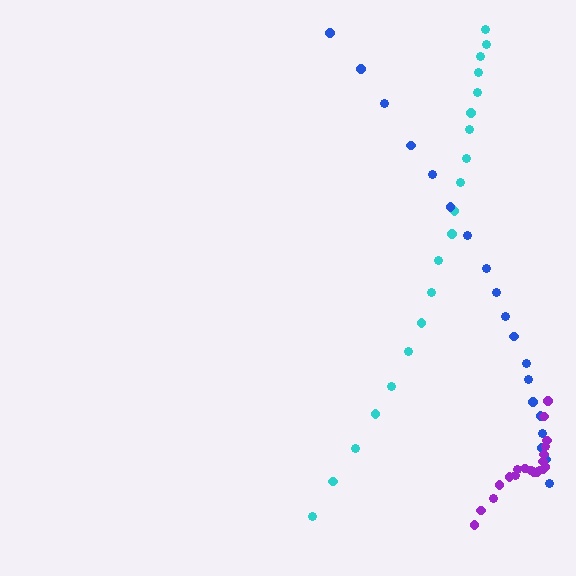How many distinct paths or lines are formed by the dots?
There are 3 distinct paths.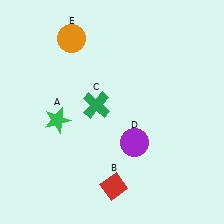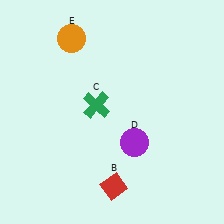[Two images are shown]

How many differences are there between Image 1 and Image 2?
There is 1 difference between the two images.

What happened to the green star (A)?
The green star (A) was removed in Image 2. It was in the bottom-left area of Image 1.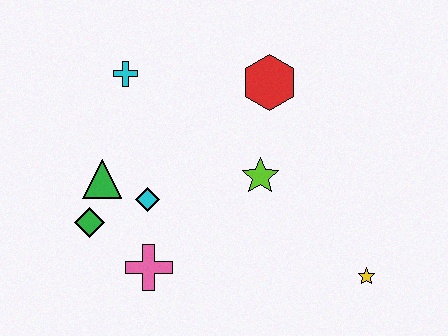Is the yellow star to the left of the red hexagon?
No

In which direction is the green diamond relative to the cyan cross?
The green diamond is below the cyan cross.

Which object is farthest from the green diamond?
The yellow star is farthest from the green diamond.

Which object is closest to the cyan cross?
The green triangle is closest to the cyan cross.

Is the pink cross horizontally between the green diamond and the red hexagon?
Yes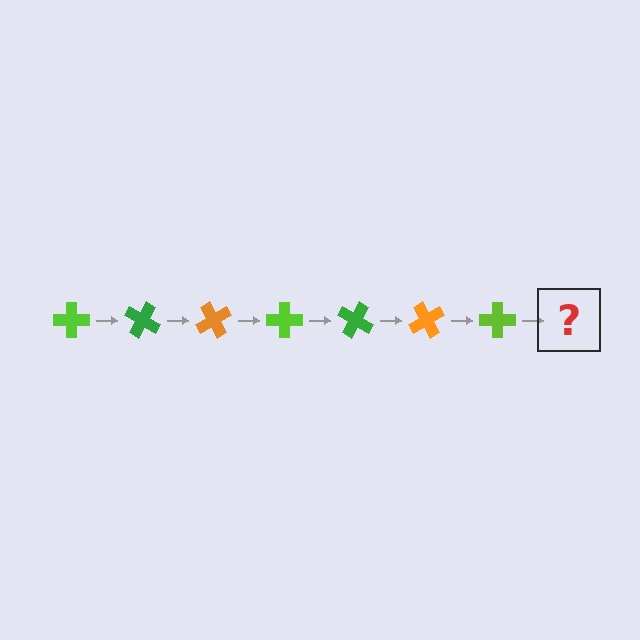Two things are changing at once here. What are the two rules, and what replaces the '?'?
The two rules are that it rotates 30 degrees each step and the color cycles through lime, green, and orange. The '?' should be a green cross, rotated 210 degrees from the start.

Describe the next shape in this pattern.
It should be a green cross, rotated 210 degrees from the start.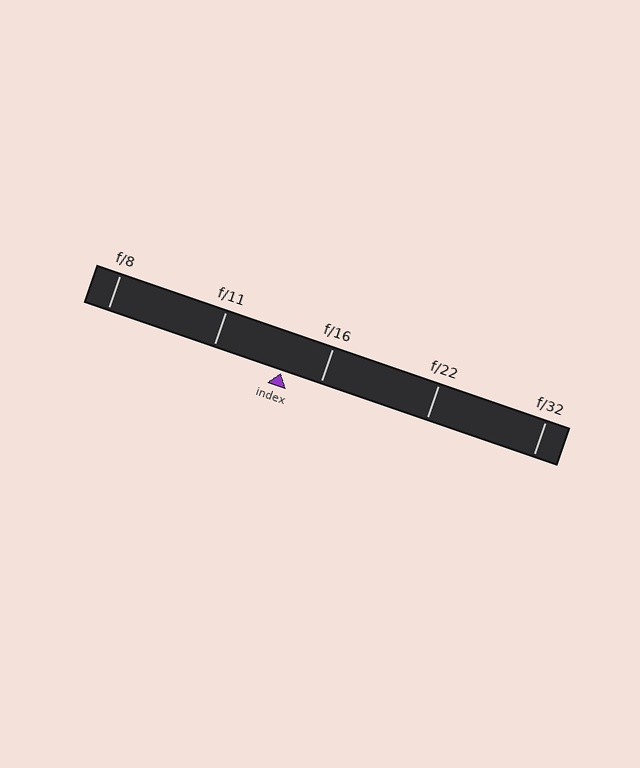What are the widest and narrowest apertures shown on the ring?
The widest aperture shown is f/8 and the narrowest is f/32.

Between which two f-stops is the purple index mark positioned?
The index mark is between f/11 and f/16.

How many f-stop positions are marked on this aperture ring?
There are 5 f-stop positions marked.